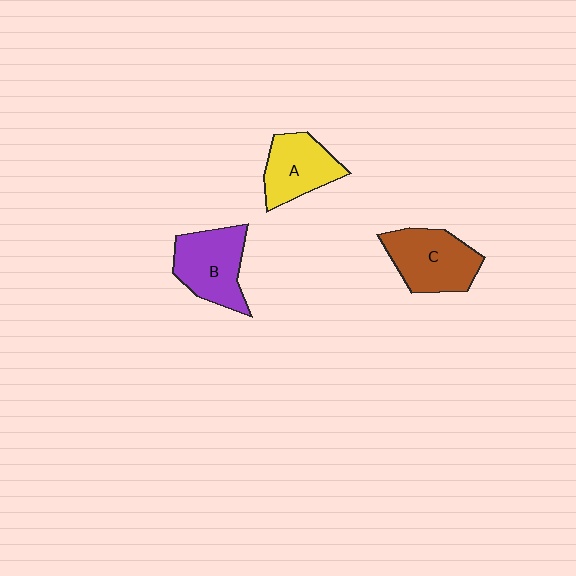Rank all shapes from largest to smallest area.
From largest to smallest: C (brown), B (purple), A (yellow).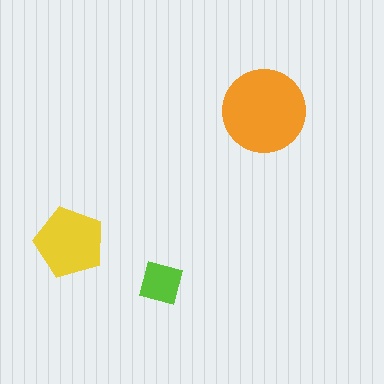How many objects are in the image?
There are 3 objects in the image.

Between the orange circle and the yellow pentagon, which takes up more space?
The orange circle.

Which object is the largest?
The orange circle.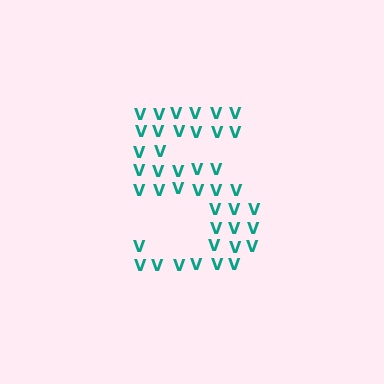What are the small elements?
The small elements are letter V's.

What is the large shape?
The large shape is the digit 5.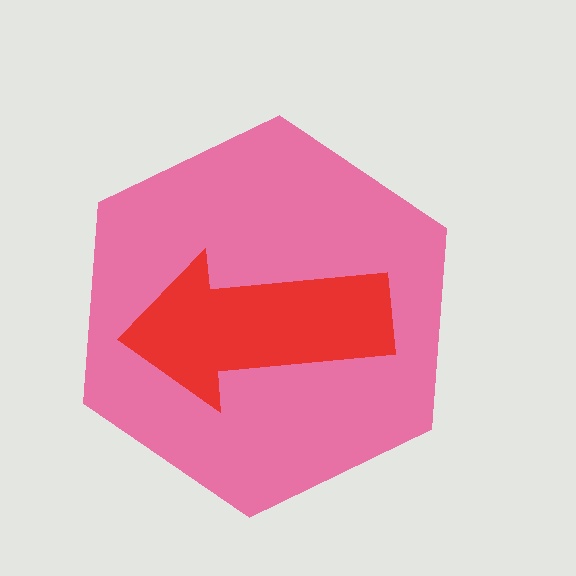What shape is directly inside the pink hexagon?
The red arrow.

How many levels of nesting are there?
2.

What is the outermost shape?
The pink hexagon.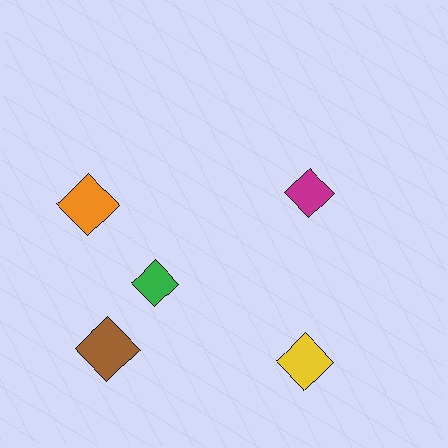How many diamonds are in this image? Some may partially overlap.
There are 5 diamonds.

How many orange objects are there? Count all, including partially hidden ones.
There is 1 orange object.